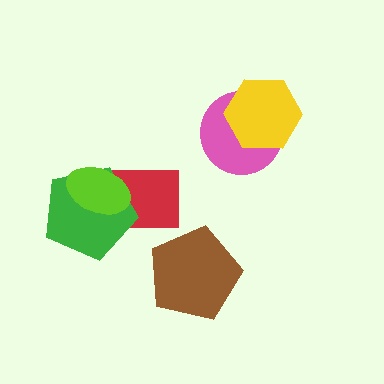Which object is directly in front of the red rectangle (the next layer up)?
The green pentagon is directly in front of the red rectangle.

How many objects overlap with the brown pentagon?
0 objects overlap with the brown pentagon.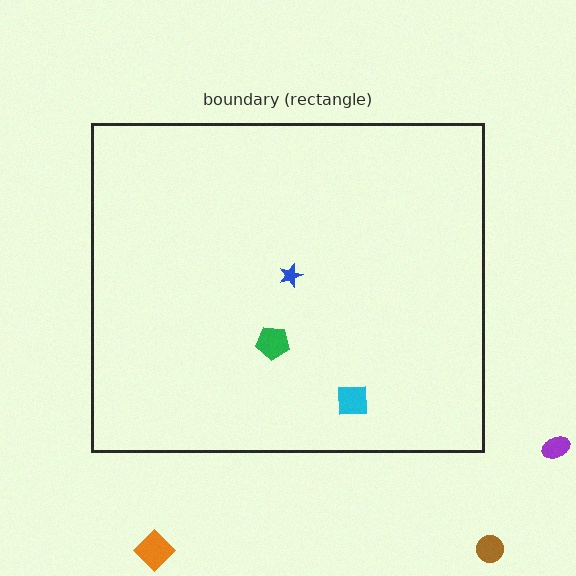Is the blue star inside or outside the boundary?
Inside.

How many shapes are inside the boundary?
3 inside, 3 outside.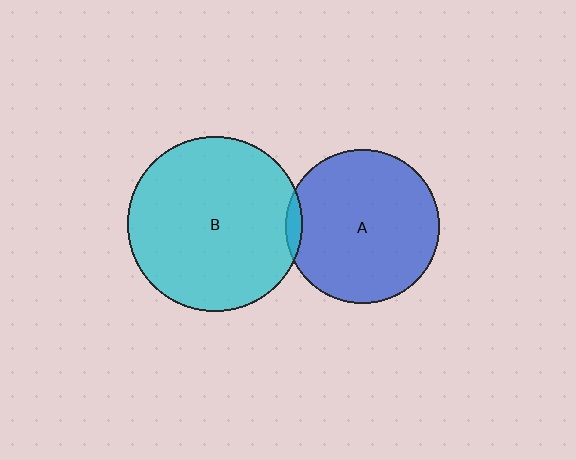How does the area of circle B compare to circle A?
Approximately 1.3 times.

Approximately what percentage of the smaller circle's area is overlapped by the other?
Approximately 5%.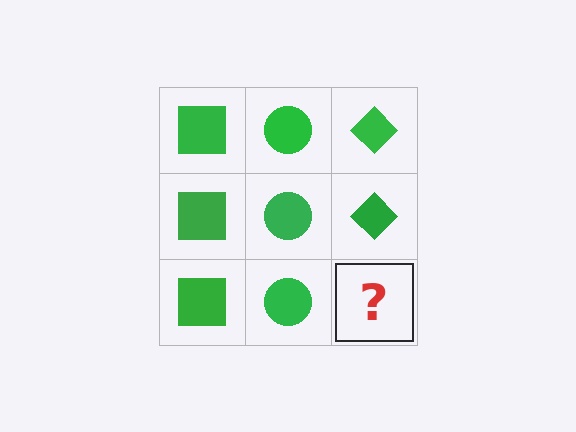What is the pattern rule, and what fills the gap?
The rule is that each column has a consistent shape. The gap should be filled with a green diamond.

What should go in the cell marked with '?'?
The missing cell should contain a green diamond.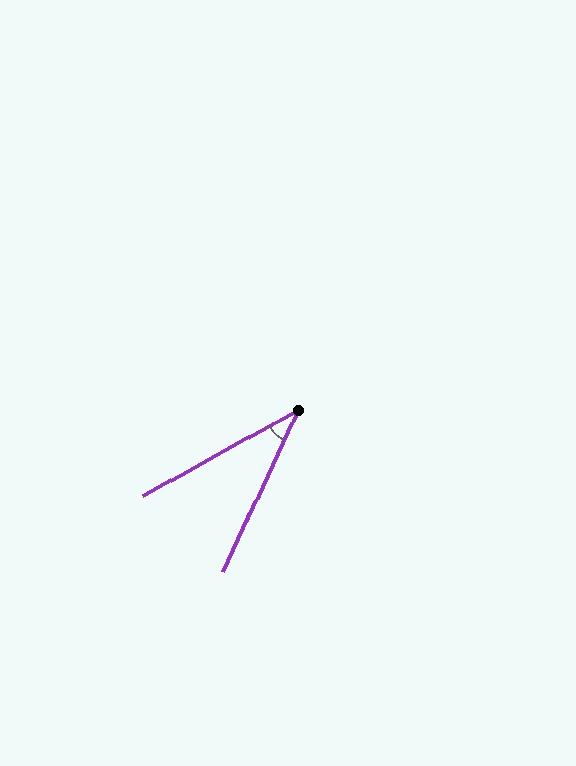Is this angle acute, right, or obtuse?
It is acute.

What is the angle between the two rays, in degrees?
Approximately 36 degrees.